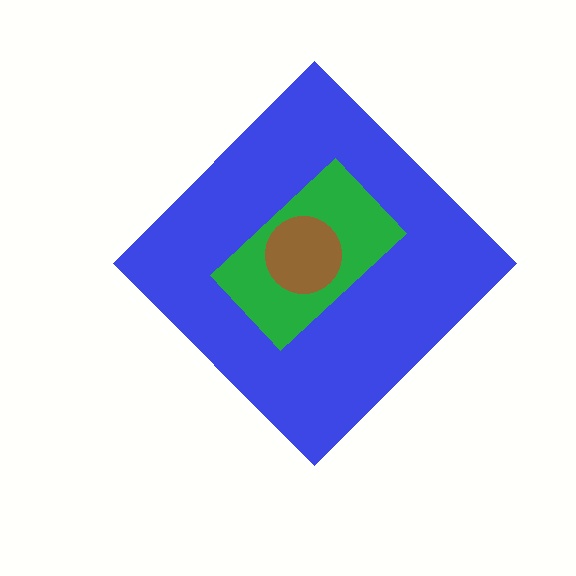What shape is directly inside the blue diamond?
The green rectangle.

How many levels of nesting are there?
3.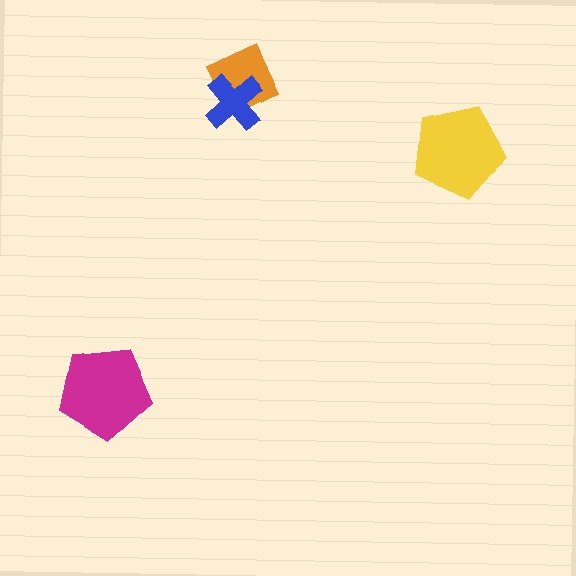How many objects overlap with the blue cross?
1 object overlaps with the blue cross.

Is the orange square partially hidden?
Yes, it is partially covered by another shape.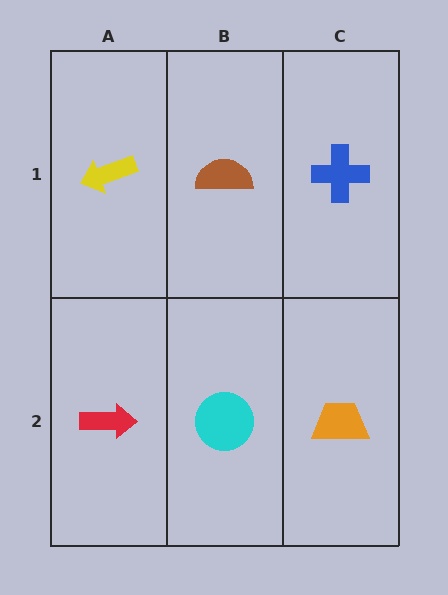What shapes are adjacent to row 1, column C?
An orange trapezoid (row 2, column C), a brown semicircle (row 1, column B).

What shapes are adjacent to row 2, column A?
A yellow arrow (row 1, column A), a cyan circle (row 2, column B).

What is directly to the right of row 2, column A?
A cyan circle.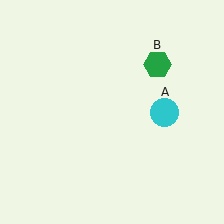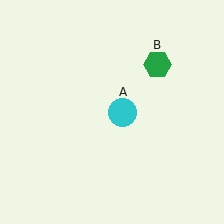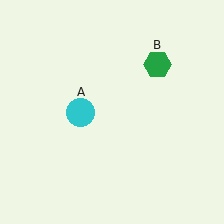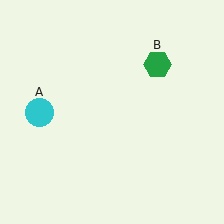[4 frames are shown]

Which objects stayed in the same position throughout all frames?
Green hexagon (object B) remained stationary.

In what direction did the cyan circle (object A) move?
The cyan circle (object A) moved left.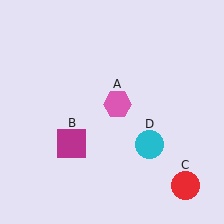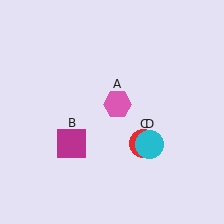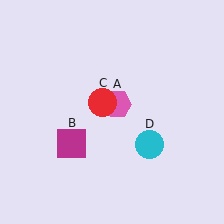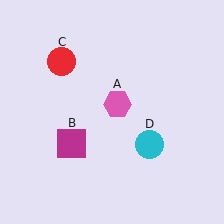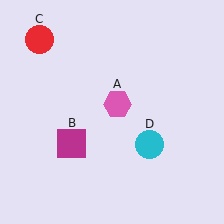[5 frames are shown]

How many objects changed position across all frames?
1 object changed position: red circle (object C).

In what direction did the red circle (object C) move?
The red circle (object C) moved up and to the left.